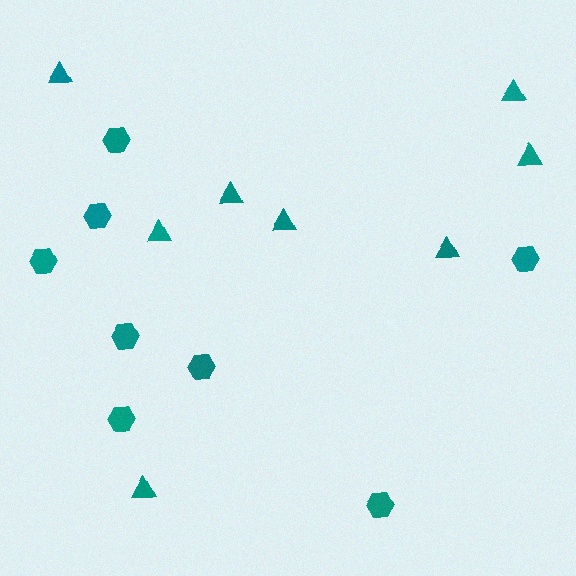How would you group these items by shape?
There are 2 groups: one group of triangles (8) and one group of hexagons (8).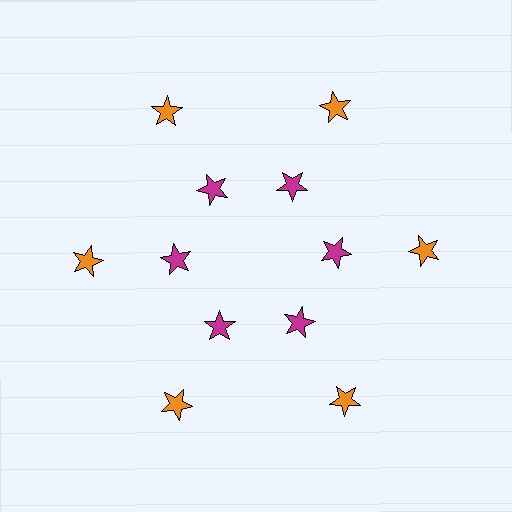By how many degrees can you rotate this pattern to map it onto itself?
The pattern maps onto itself every 60 degrees of rotation.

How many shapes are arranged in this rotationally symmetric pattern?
There are 12 shapes, arranged in 6 groups of 2.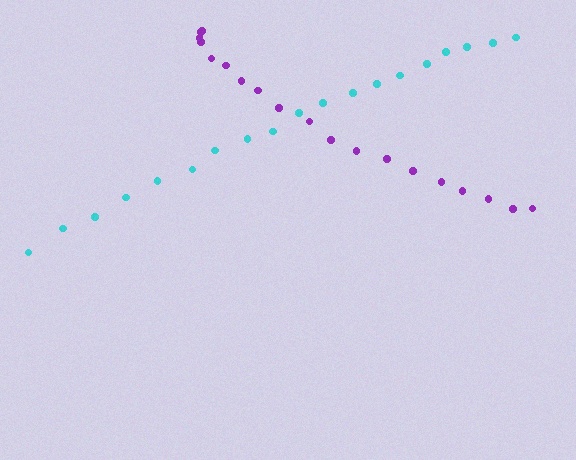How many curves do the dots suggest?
There are 2 distinct paths.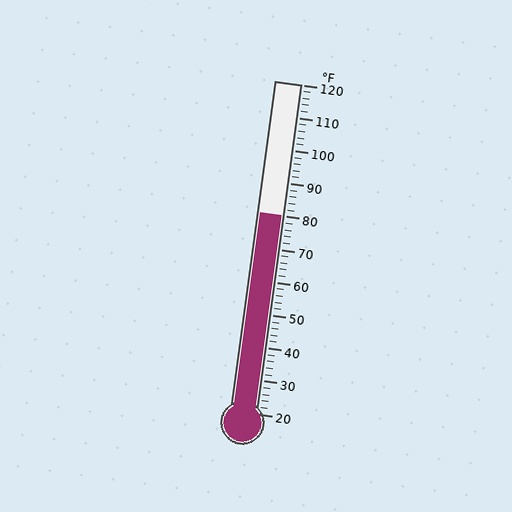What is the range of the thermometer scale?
The thermometer scale ranges from 20°F to 120°F.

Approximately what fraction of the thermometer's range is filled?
The thermometer is filled to approximately 60% of its range.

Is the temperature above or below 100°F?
The temperature is below 100°F.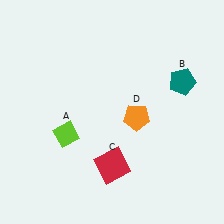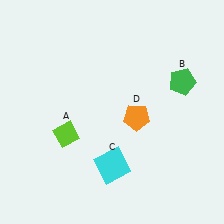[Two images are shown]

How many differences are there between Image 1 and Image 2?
There are 2 differences between the two images.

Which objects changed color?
B changed from teal to green. C changed from red to cyan.